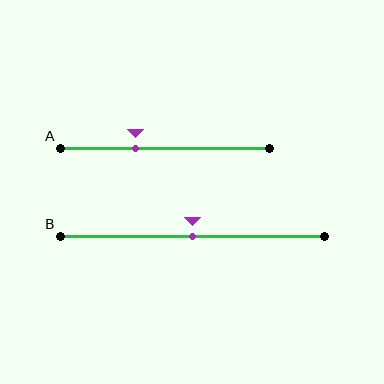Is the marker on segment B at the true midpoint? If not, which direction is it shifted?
Yes, the marker on segment B is at the true midpoint.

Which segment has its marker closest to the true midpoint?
Segment B has its marker closest to the true midpoint.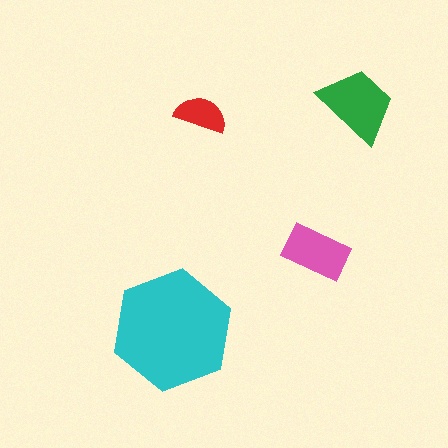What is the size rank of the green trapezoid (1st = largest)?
2nd.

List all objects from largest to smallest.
The cyan hexagon, the green trapezoid, the pink rectangle, the red semicircle.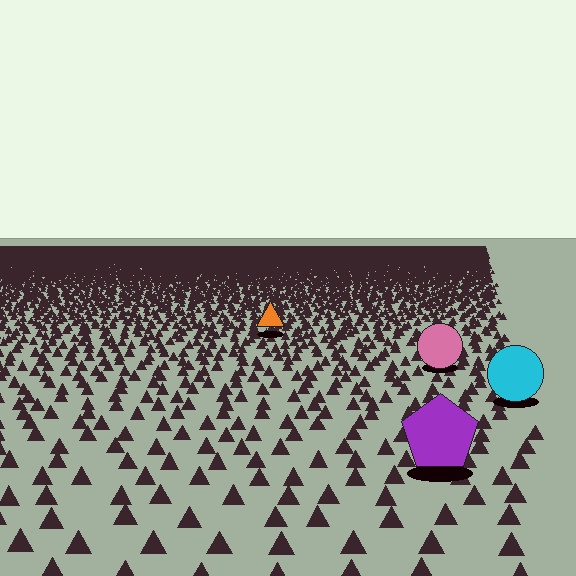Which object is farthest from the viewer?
The orange triangle is farthest from the viewer. It appears smaller and the ground texture around it is denser.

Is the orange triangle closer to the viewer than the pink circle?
No. The pink circle is closer — you can tell from the texture gradient: the ground texture is coarser near it.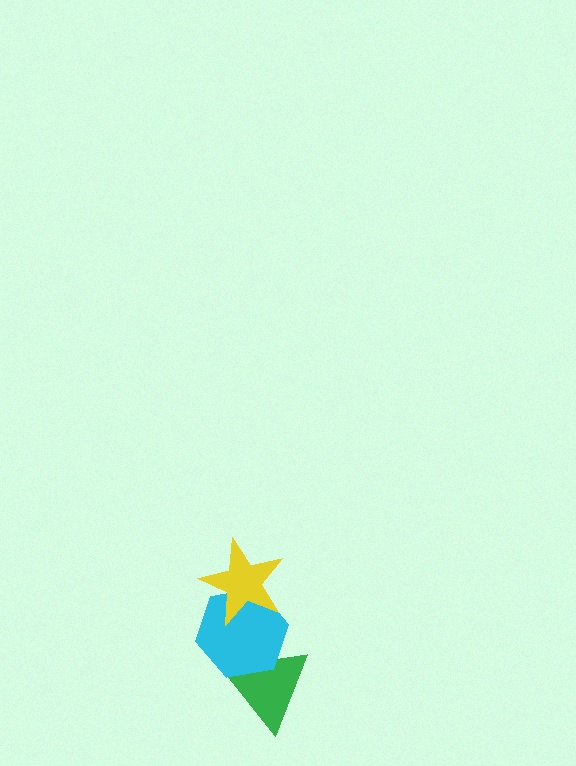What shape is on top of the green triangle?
The cyan hexagon is on top of the green triangle.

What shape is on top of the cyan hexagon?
The yellow star is on top of the cyan hexagon.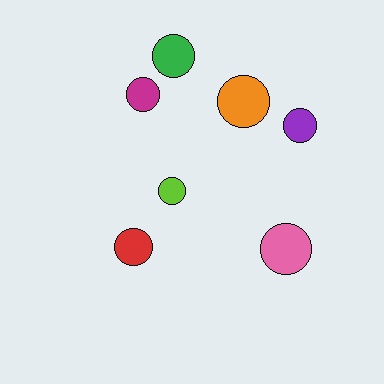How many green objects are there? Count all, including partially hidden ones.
There is 1 green object.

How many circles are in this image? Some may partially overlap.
There are 7 circles.